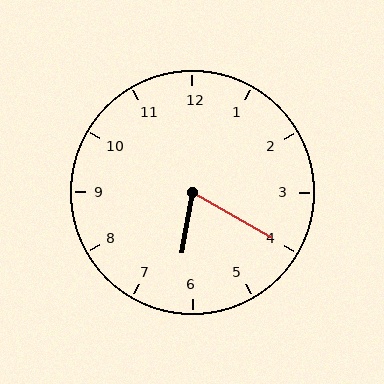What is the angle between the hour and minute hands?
Approximately 70 degrees.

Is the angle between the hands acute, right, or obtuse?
It is acute.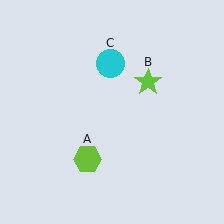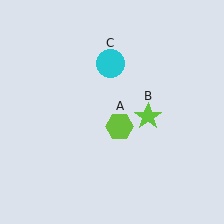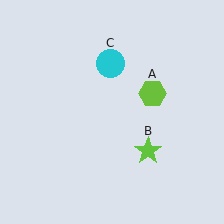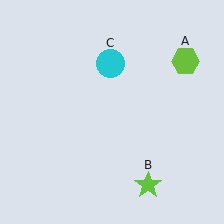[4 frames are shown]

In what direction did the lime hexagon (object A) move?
The lime hexagon (object A) moved up and to the right.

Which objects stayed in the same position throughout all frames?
Cyan circle (object C) remained stationary.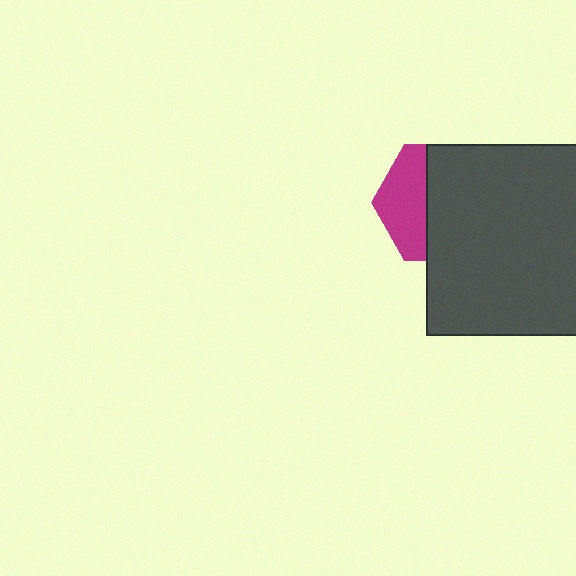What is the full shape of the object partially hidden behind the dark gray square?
The partially hidden object is a magenta hexagon.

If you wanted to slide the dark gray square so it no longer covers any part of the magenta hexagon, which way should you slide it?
Slide it right — that is the most direct way to separate the two shapes.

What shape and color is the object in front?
The object in front is a dark gray square.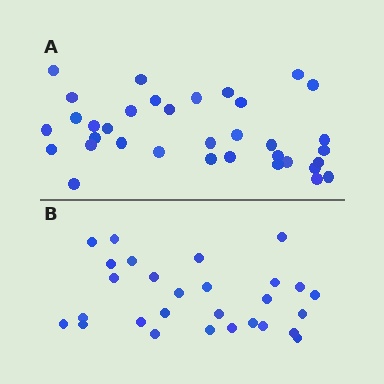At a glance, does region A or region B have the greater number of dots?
Region A (the top region) has more dots.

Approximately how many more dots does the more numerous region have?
Region A has roughly 8 or so more dots than region B.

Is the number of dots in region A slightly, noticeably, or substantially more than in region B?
Region A has noticeably more, but not dramatically so. The ratio is roughly 1.2 to 1.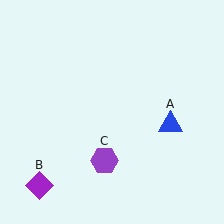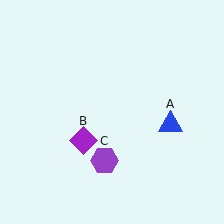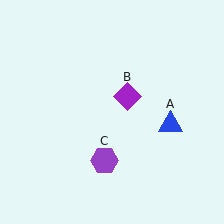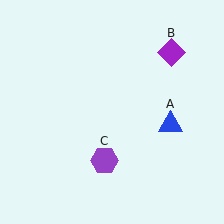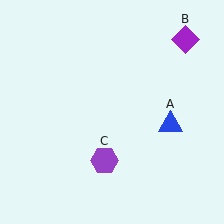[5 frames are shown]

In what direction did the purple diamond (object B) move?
The purple diamond (object B) moved up and to the right.